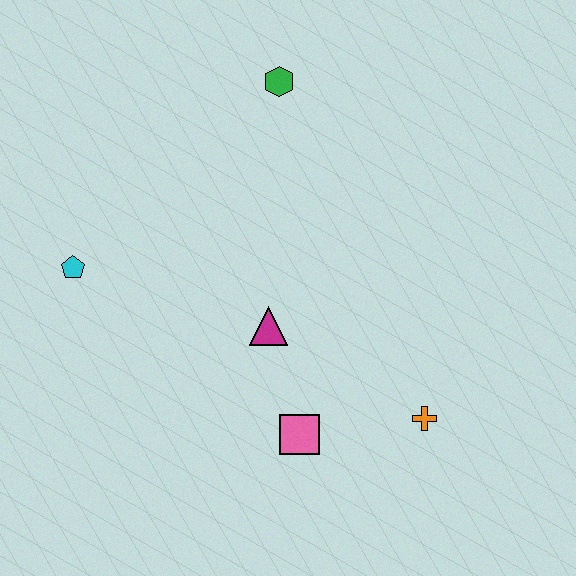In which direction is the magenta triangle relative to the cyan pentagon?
The magenta triangle is to the right of the cyan pentagon.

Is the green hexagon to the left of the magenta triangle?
No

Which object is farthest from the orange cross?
The cyan pentagon is farthest from the orange cross.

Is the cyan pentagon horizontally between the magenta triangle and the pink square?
No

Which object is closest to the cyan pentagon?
The magenta triangle is closest to the cyan pentagon.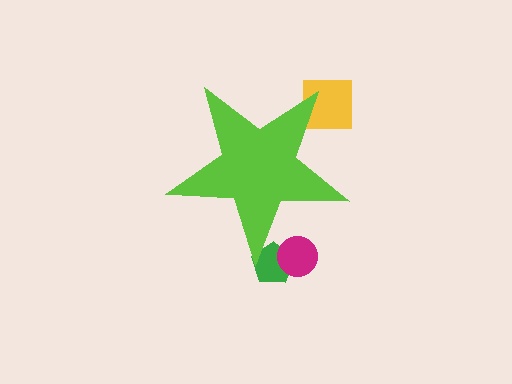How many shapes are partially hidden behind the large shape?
3 shapes are partially hidden.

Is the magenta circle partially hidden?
Yes, the magenta circle is partially hidden behind the lime star.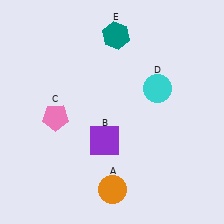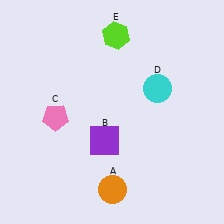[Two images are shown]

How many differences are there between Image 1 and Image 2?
There is 1 difference between the two images.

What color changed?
The hexagon (E) changed from teal in Image 1 to lime in Image 2.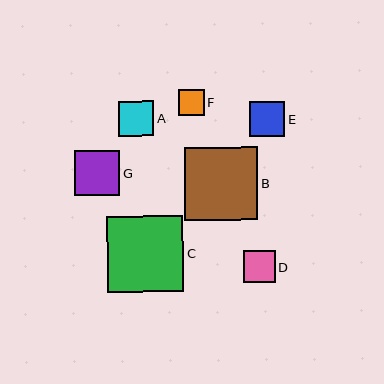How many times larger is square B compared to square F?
Square B is approximately 2.8 times the size of square F.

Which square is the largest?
Square C is the largest with a size of approximately 77 pixels.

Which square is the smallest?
Square F is the smallest with a size of approximately 26 pixels.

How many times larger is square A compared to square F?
Square A is approximately 1.4 times the size of square F.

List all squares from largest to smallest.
From largest to smallest: C, B, G, A, E, D, F.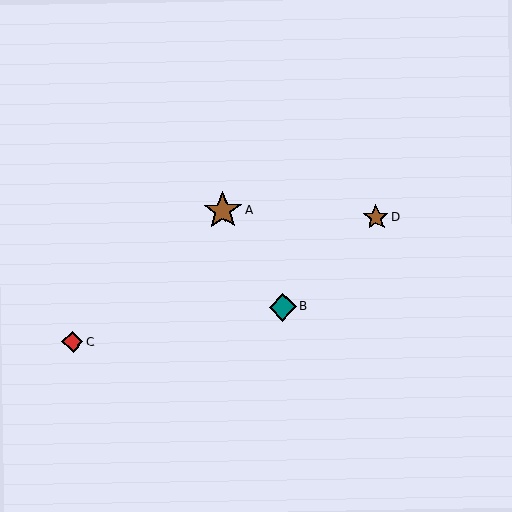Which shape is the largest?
The brown star (labeled A) is the largest.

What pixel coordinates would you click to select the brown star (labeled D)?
Click at (376, 217) to select the brown star D.